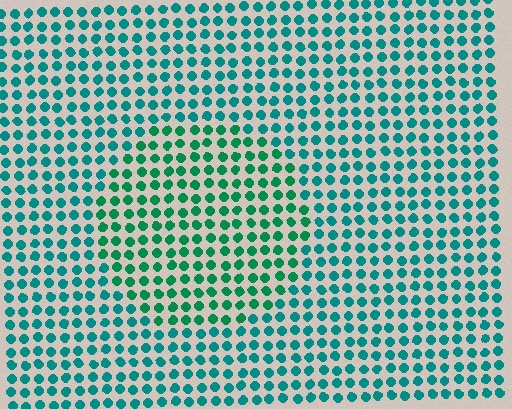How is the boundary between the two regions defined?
The boundary is defined purely by a slight shift in hue (about 26 degrees). Spacing, size, and orientation are identical on both sides.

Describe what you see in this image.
The image is filled with small teal elements in a uniform arrangement. A circle-shaped region is visible where the elements are tinted to a slightly different hue, forming a subtle color boundary.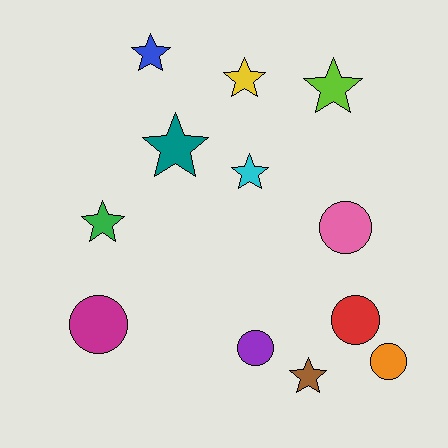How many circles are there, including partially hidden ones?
There are 5 circles.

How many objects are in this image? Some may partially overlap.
There are 12 objects.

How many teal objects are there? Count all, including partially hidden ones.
There is 1 teal object.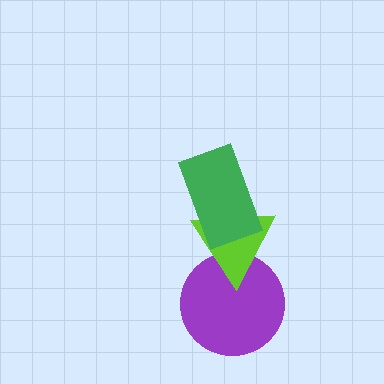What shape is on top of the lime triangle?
The green rectangle is on top of the lime triangle.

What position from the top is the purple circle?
The purple circle is 3rd from the top.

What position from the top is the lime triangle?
The lime triangle is 2nd from the top.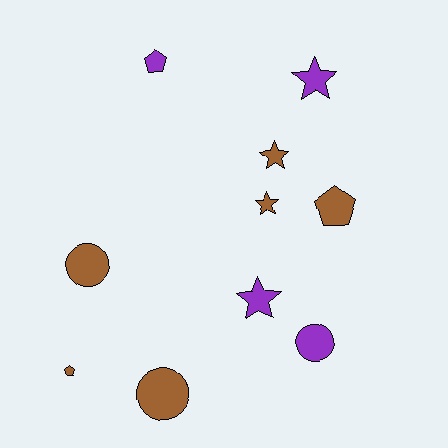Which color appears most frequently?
Brown, with 6 objects.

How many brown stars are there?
There are 2 brown stars.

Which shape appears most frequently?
Star, with 4 objects.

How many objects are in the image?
There are 10 objects.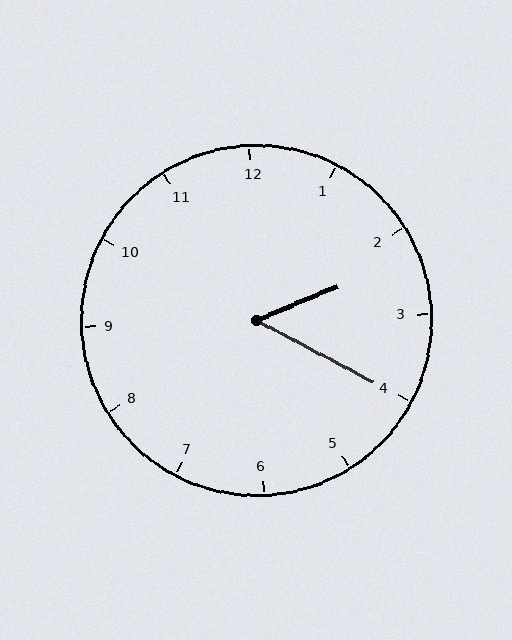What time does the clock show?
2:20.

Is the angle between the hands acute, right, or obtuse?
It is acute.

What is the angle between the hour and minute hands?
Approximately 50 degrees.